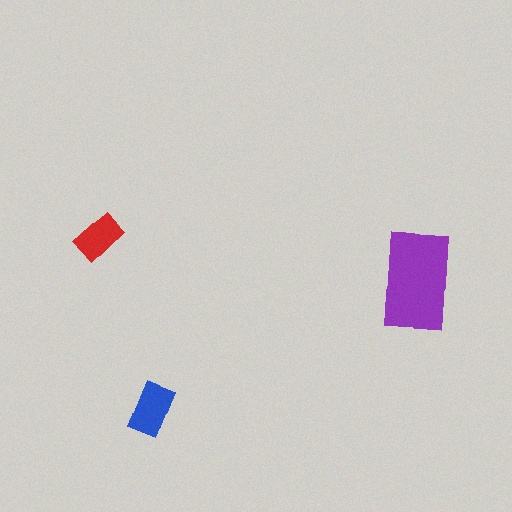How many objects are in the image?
There are 3 objects in the image.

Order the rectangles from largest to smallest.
the purple one, the blue one, the red one.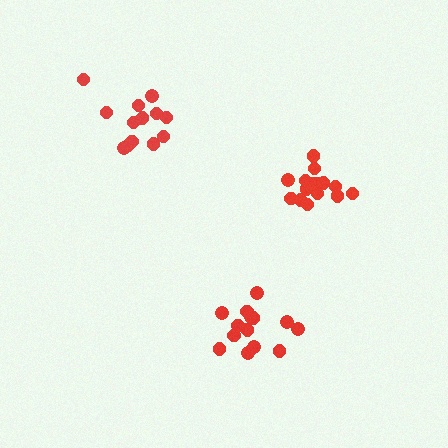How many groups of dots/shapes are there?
There are 3 groups.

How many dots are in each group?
Group 1: 14 dots, Group 2: 15 dots, Group 3: 13 dots (42 total).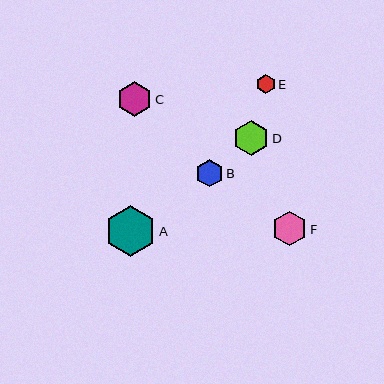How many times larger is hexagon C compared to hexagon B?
Hexagon C is approximately 1.3 times the size of hexagon B.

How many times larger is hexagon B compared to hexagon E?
Hexagon B is approximately 1.4 times the size of hexagon E.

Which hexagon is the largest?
Hexagon A is the largest with a size of approximately 51 pixels.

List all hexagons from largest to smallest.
From largest to smallest: A, D, C, F, B, E.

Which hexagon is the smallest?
Hexagon E is the smallest with a size of approximately 19 pixels.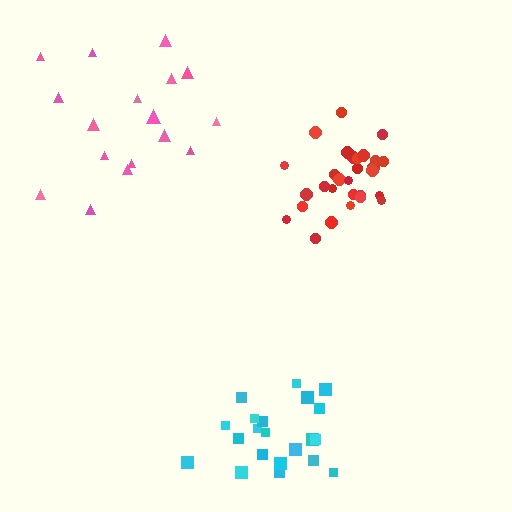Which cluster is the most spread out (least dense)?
Pink.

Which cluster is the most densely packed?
Red.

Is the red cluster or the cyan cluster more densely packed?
Red.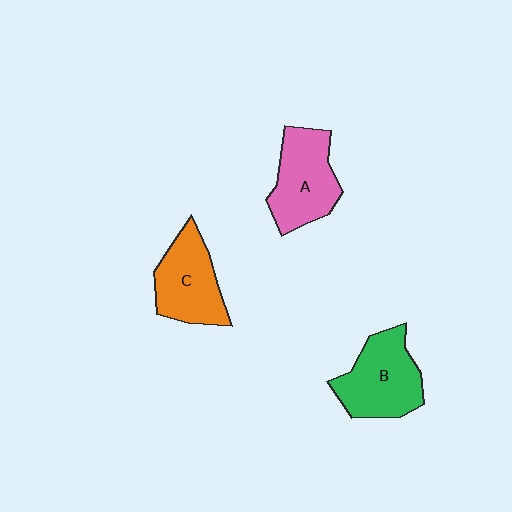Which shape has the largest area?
Shape B (green).